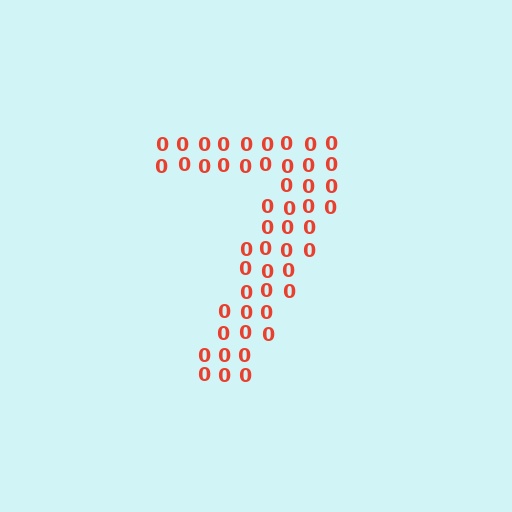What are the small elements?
The small elements are digit 0's.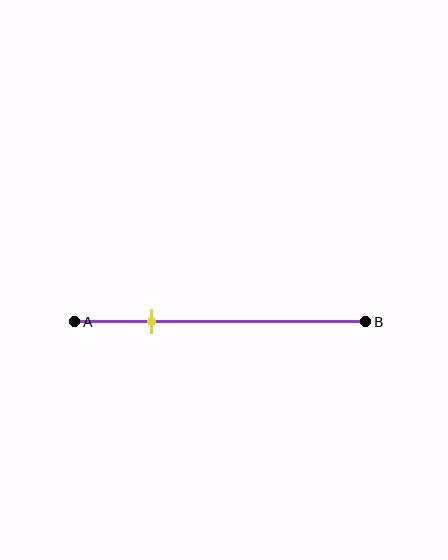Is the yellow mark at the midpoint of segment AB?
No, the mark is at about 25% from A, not at the 50% midpoint.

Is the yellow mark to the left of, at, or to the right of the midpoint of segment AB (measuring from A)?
The yellow mark is to the left of the midpoint of segment AB.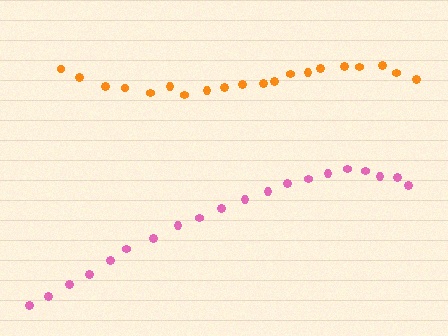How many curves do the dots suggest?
There are 2 distinct paths.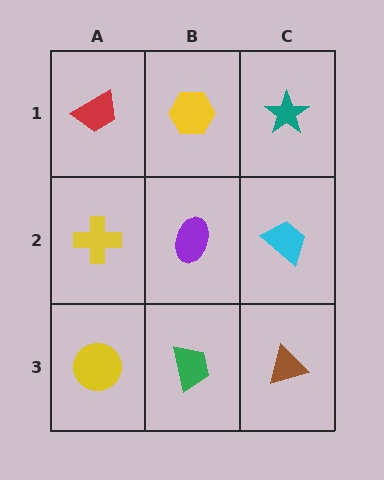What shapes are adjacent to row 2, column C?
A teal star (row 1, column C), a brown triangle (row 3, column C), a purple ellipse (row 2, column B).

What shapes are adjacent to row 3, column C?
A cyan trapezoid (row 2, column C), a green trapezoid (row 3, column B).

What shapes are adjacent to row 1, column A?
A yellow cross (row 2, column A), a yellow hexagon (row 1, column B).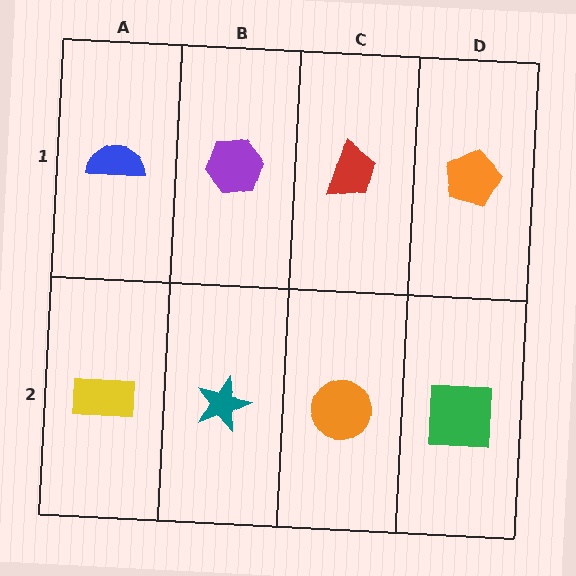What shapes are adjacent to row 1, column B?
A teal star (row 2, column B), a blue semicircle (row 1, column A), a red trapezoid (row 1, column C).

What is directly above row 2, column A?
A blue semicircle.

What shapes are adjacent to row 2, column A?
A blue semicircle (row 1, column A), a teal star (row 2, column B).